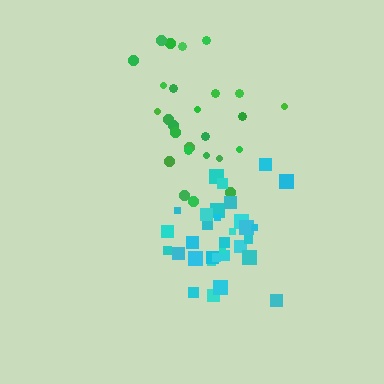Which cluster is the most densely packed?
Cyan.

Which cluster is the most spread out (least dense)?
Green.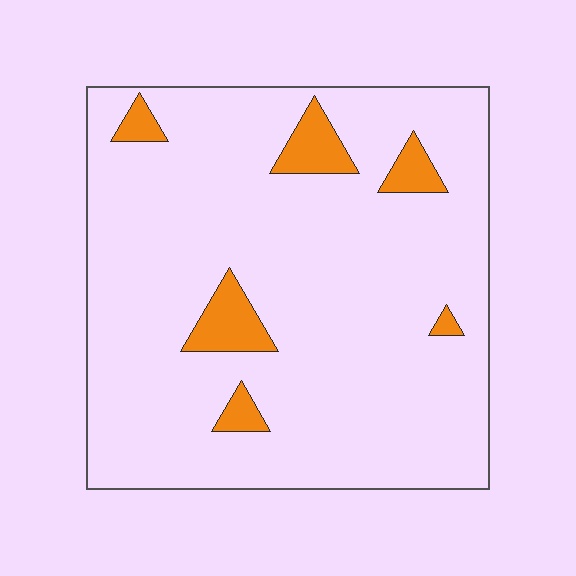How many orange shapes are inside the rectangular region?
6.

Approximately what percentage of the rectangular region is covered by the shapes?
Approximately 10%.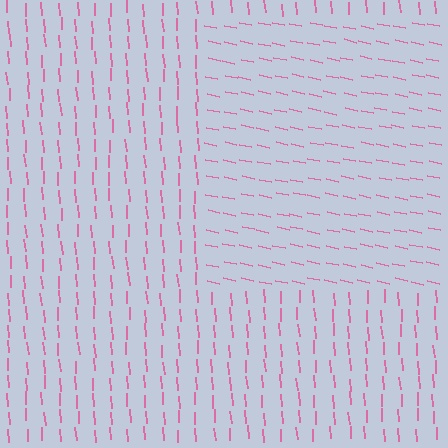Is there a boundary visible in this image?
Yes, there is a texture boundary formed by a change in line orientation.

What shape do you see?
I see a rectangle.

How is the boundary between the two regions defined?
The boundary is defined purely by a change in line orientation (approximately 74 degrees difference). All lines are the same color and thickness.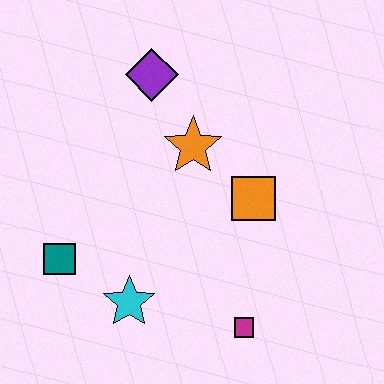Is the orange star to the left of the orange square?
Yes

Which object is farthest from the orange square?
The teal square is farthest from the orange square.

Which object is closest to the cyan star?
The teal square is closest to the cyan star.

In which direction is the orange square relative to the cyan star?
The orange square is to the right of the cyan star.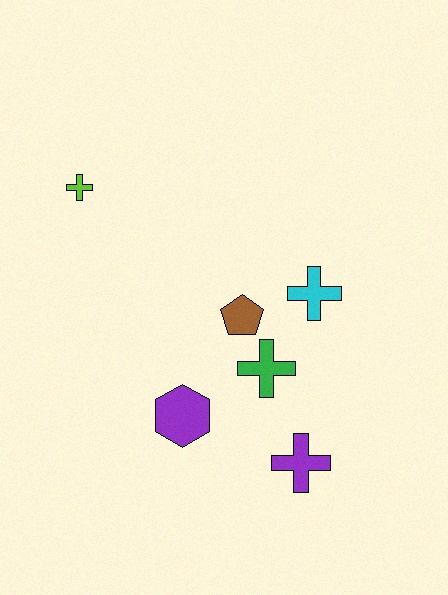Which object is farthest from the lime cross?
The purple cross is farthest from the lime cross.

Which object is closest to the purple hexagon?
The green cross is closest to the purple hexagon.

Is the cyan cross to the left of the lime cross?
No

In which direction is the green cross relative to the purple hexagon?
The green cross is to the right of the purple hexagon.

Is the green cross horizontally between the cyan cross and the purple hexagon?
Yes